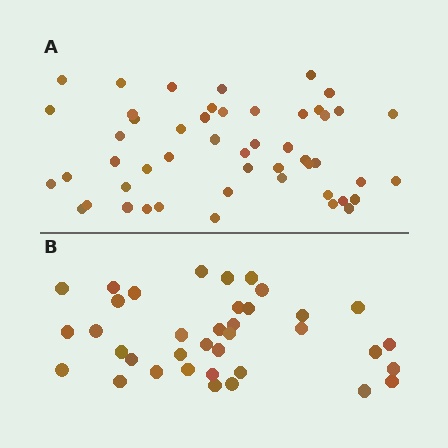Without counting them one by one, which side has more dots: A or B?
Region A (the top region) has more dots.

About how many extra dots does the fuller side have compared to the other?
Region A has approximately 15 more dots than region B.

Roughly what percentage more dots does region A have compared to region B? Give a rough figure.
About 35% more.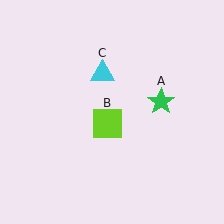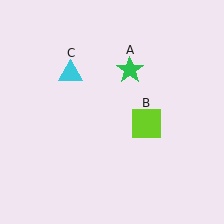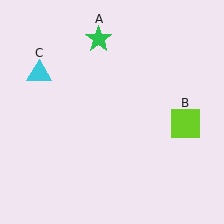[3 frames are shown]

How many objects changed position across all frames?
3 objects changed position: green star (object A), lime square (object B), cyan triangle (object C).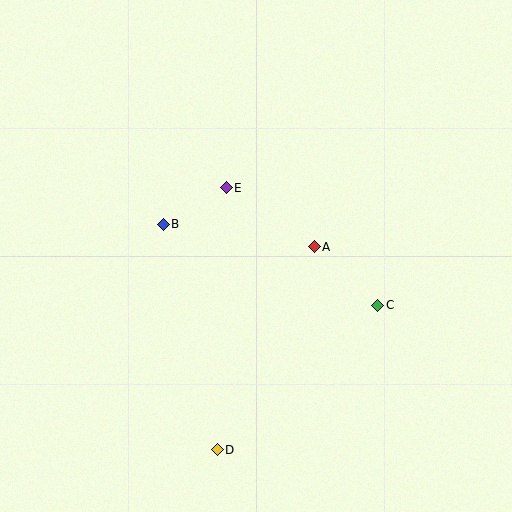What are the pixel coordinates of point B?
Point B is at (163, 224).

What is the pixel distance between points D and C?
The distance between D and C is 216 pixels.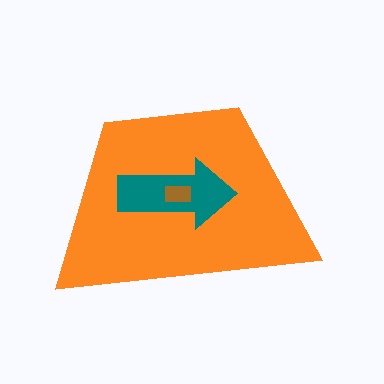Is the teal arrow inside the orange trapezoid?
Yes.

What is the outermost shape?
The orange trapezoid.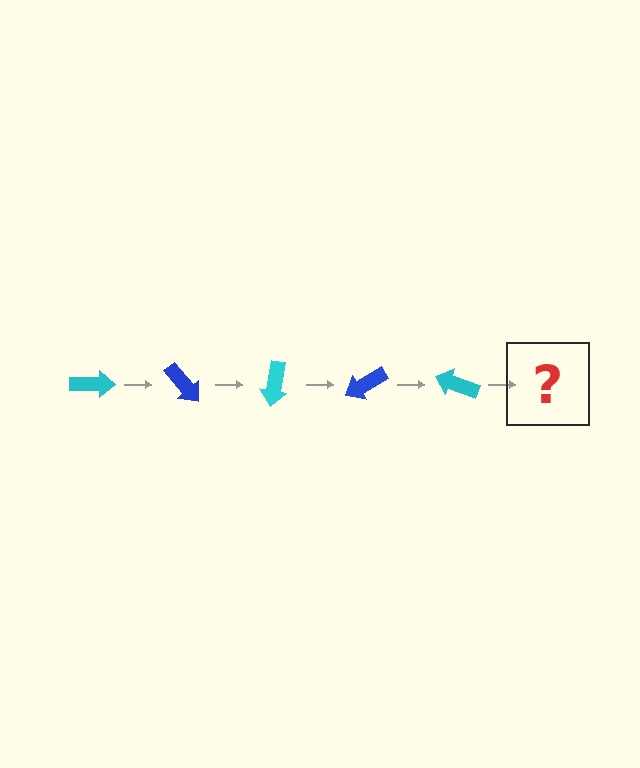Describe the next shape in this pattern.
It should be a blue arrow, rotated 250 degrees from the start.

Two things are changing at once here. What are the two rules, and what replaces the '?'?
The two rules are that it rotates 50 degrees each step and the color cycles through cyan and blue. The '?' should be a blue arrow, rotated 250 degrees from the start.